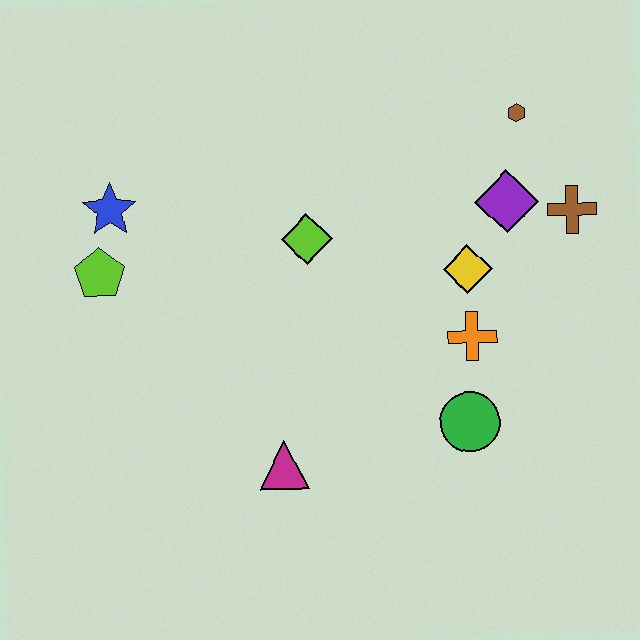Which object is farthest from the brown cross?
The lime pentagon is farthest from the brown cross.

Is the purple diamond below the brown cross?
No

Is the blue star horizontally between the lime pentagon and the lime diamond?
Yes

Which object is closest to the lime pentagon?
The blue star is closest to the lime pentagon.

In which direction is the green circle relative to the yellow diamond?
The green circle is below the yellow diamond.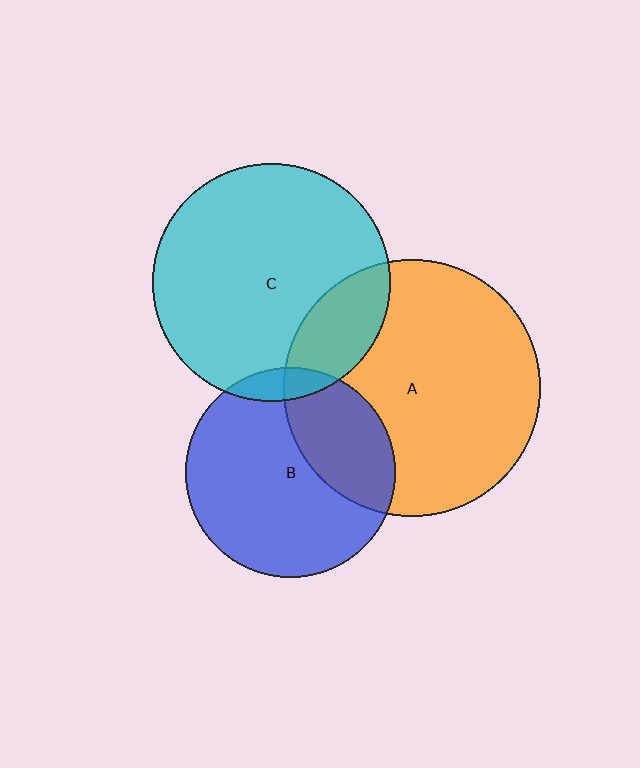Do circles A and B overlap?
Yes.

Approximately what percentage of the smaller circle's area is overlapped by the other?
Approximately 30%.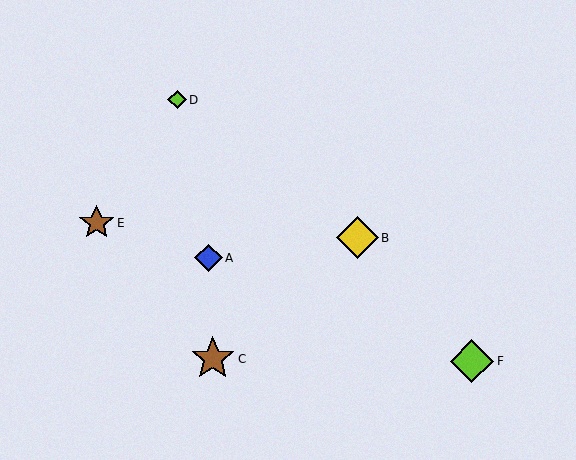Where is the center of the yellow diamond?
The center of the yellow diamond is at (357, 238).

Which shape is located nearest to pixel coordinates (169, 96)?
The lime diamond (labeled D) at (177, 100) is nearest to that location.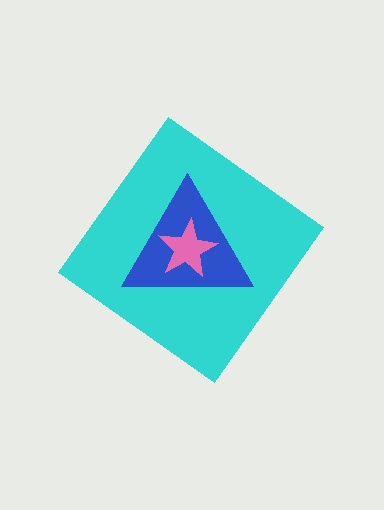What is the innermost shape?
The pink star.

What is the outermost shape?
The cyan diamond.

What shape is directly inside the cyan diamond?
The blue triangle.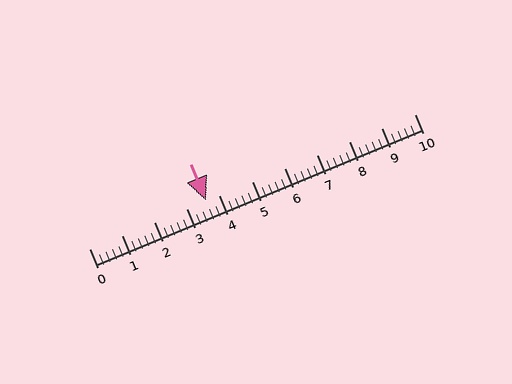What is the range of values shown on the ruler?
The ruler shows values from 0 to 10.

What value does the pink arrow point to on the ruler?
The pink arrow points to approximately 3.6.